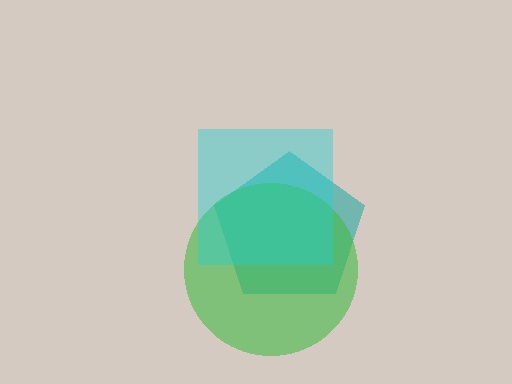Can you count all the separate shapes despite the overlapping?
Yes, there are 3 separate shapes.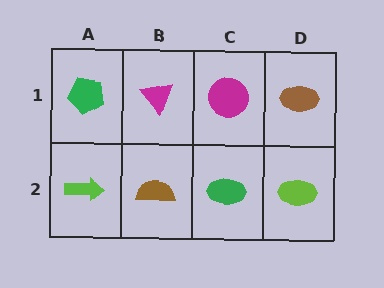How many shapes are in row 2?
4 shapes.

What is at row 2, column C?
A green ellipse.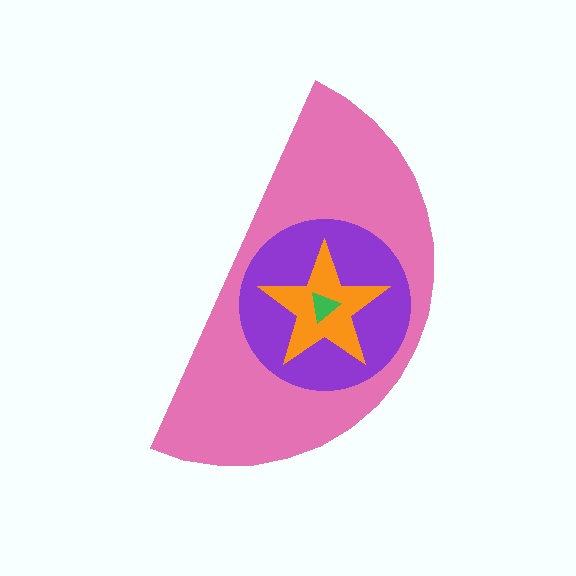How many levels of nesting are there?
4.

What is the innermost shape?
The green triangle.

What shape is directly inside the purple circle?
The orange star.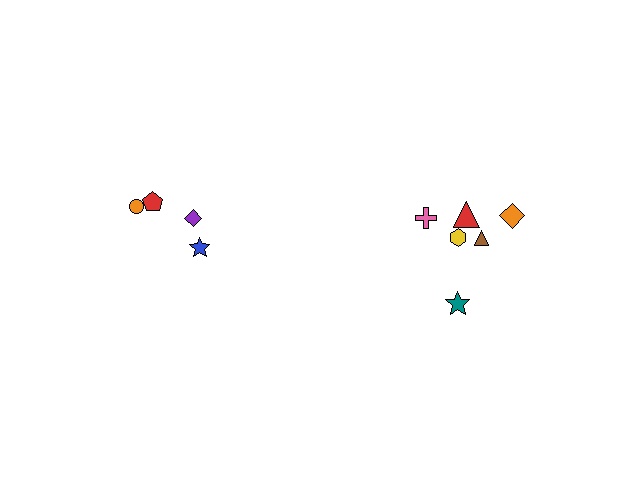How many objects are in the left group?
There are 4 objects.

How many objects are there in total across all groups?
There are 10 objects.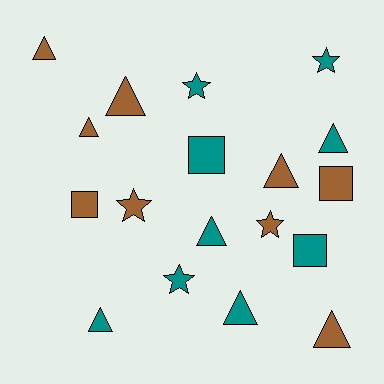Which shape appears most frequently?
Triangle, with 9 objects.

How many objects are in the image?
There are 18 objects.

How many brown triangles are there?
There are 5 brown triangles.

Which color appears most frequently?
Teal, with 9 objects.